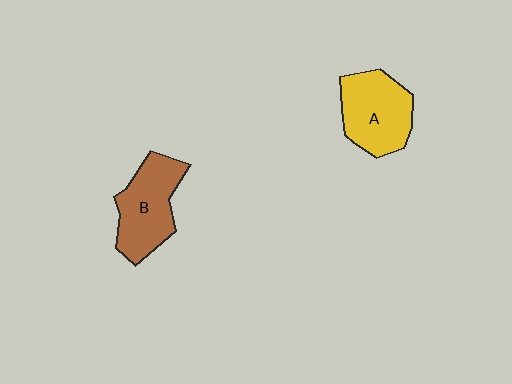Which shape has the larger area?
Shape B (brown).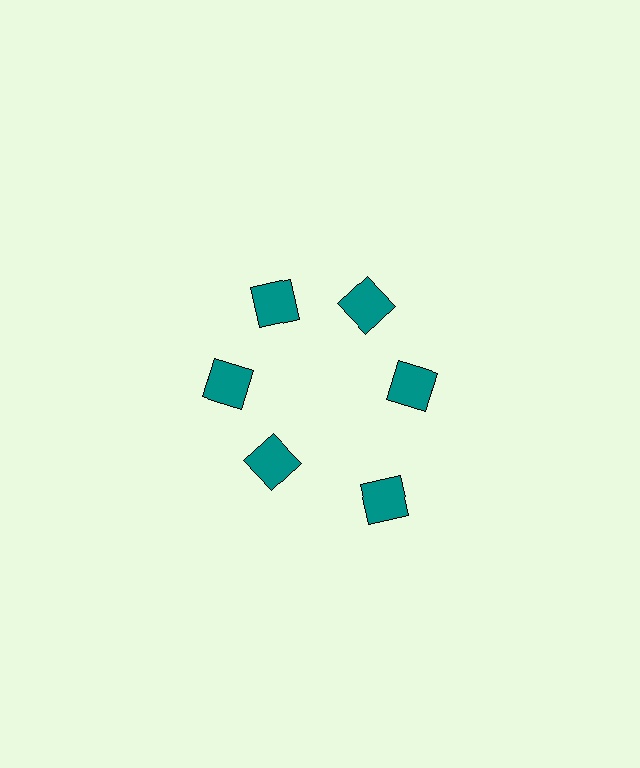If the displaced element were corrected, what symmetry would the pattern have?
It would have 6-fold rotational symmetry — the pattern would map onto itself every 60 degrees.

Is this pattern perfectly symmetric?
No. The 6 teal squares are arranged in a ring, but one element near the 5 o'clock position is pushed outward from the center, breaking the 6-fold rotational symmetry.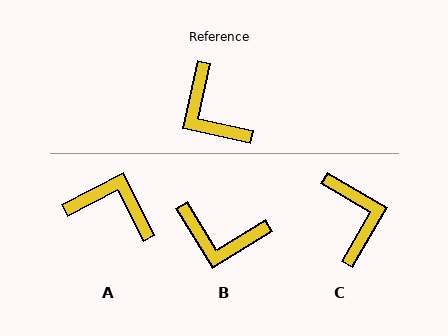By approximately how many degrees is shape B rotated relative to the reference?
Approximately 45 degrees counter-clockwise.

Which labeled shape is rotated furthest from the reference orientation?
C, about 163 degrees away.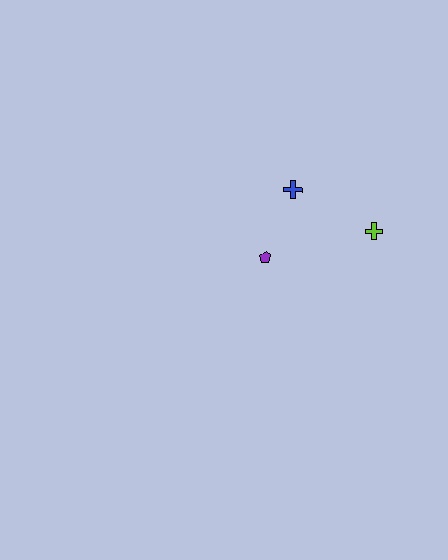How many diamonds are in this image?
There are no diamonds.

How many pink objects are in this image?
There are no pink objects.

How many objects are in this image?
There are 3 objects.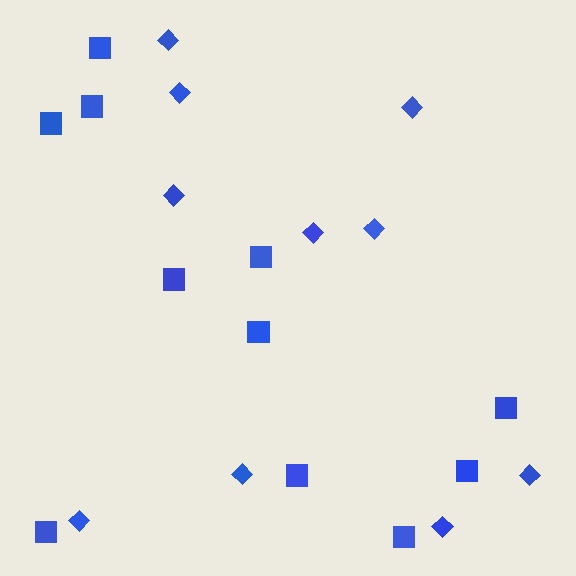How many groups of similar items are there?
There are 2 groups: one group of diamonds (10) and one group of squares (11).